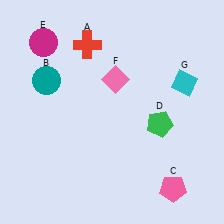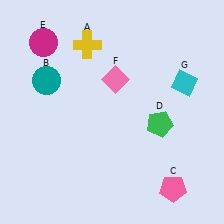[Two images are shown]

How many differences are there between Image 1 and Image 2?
There is 1 difference between the two images.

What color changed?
The cross (A) changed from red in Image 1 to yellow in Image 2.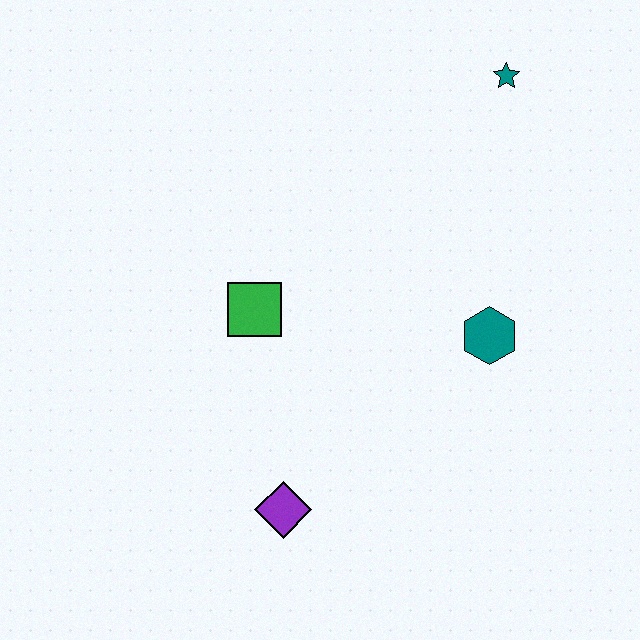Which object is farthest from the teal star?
The purple diamond is farthest from the teal star.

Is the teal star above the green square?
Yes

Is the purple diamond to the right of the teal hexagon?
No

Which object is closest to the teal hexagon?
The green square is closest to the teal hexagon.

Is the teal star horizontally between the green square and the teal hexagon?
No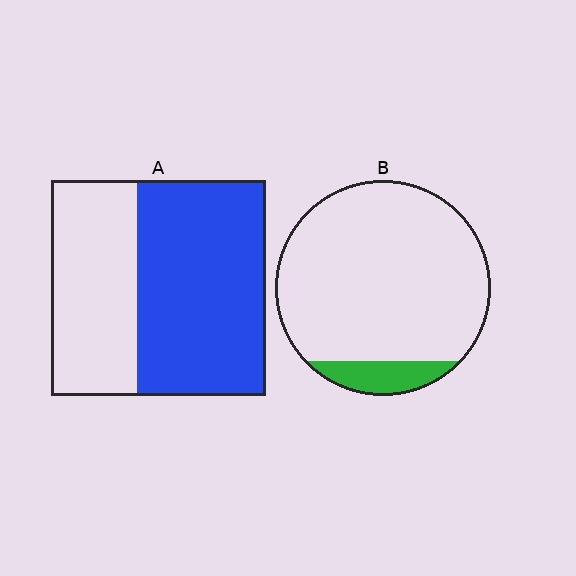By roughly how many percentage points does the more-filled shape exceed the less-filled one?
By roughly 50 percentage points (A over B).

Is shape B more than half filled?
No.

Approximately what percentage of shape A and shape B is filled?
A is approximately 60% and B is approximately 10%.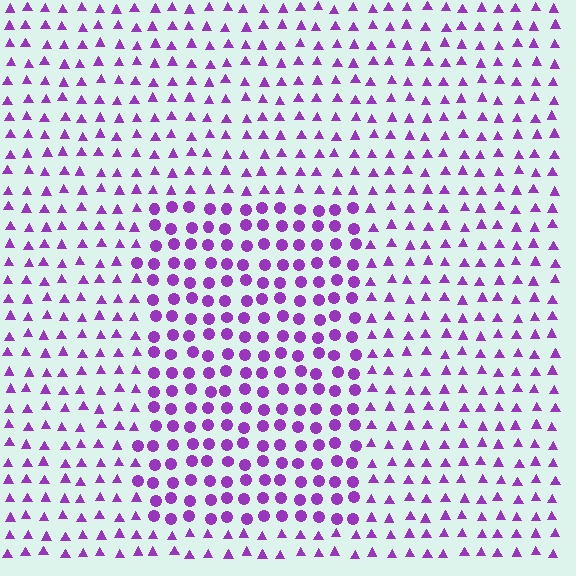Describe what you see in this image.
The image is filled with small purple elements arranged in a uniform grid. A rectangle-shaped region contains circles, while the surrounding area contains triangles. The boundary is defined purely by the change in element shape.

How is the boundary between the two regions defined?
The boundary is defined by a change in element shape: circles inside vs. triangles outside. All elements share the same color and spacing.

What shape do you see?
I see a rectangle.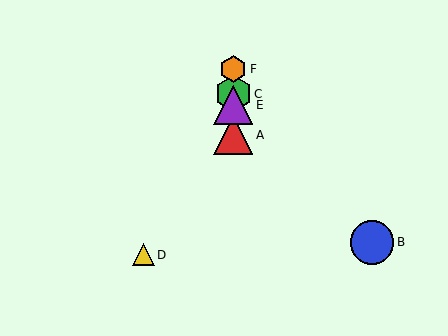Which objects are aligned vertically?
Objects A, C, E, F are aligned vertically.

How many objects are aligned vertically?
4 objects (A, C, E, F) are aligned vertically.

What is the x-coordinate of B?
Object B is at x≈372.